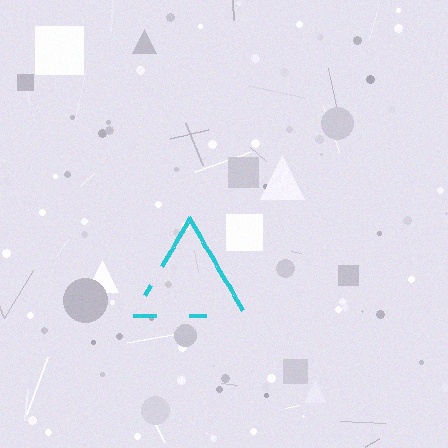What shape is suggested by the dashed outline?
The dashed outline suggests a triangle.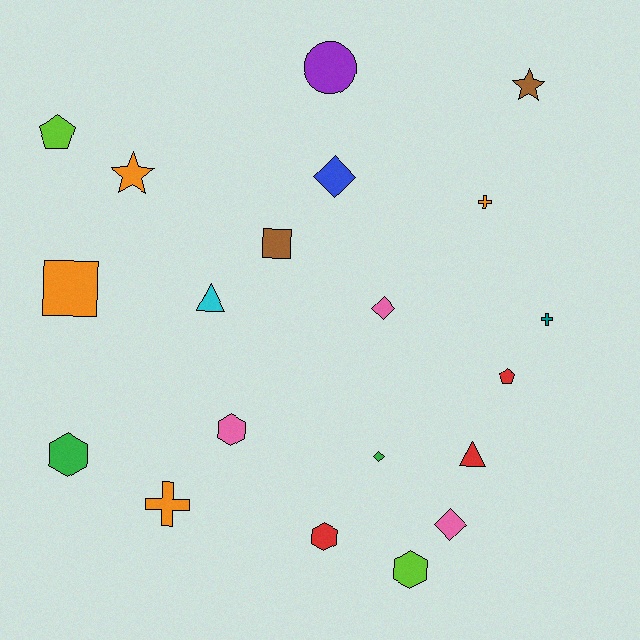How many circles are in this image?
There is 1 circle.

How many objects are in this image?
There are 20 objects.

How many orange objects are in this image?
There are 4 orange objects.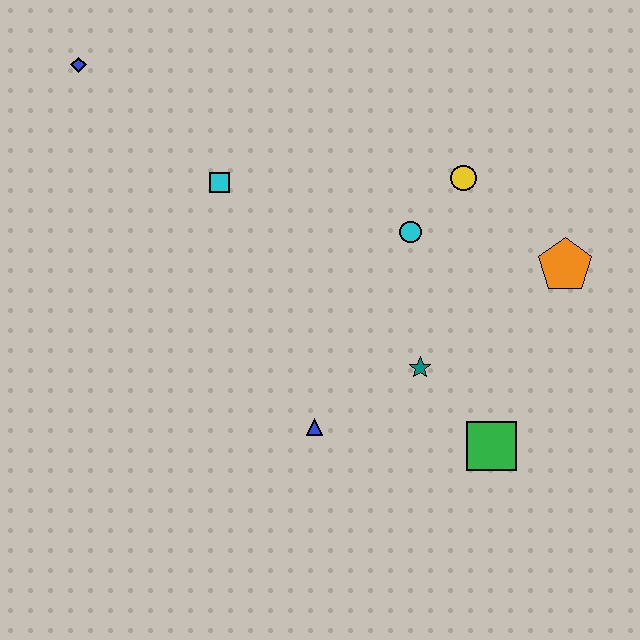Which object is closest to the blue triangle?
The teal star is closest to the blue triangle.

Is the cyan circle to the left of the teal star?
Yes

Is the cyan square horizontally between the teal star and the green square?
No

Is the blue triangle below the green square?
No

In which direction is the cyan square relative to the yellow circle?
The cyan square is to the left of the yellow circle.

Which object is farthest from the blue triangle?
The blue diamond is farthest from the blue triangle.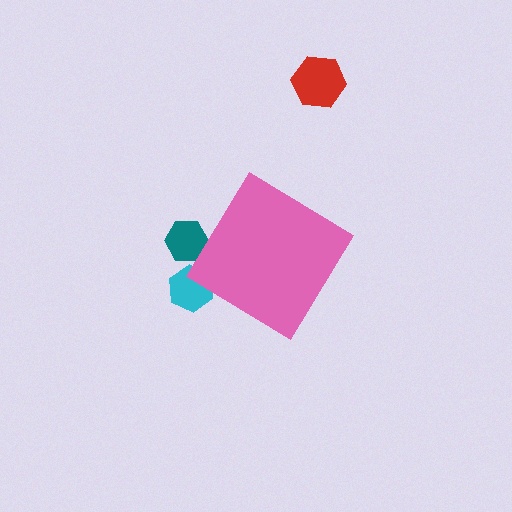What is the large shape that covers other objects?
A pink diamond.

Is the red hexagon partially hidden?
No, the red hexagon is fully visible.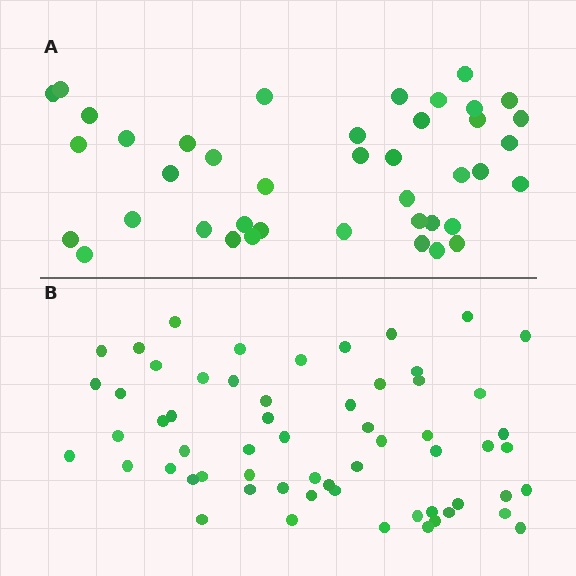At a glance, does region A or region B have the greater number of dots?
Region B (the bottom region) has more dots.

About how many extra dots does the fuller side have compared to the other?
Region B has approximately 20 more dots than region A.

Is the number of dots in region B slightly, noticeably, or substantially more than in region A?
Region B has substantially more. The ratio is roughly 1.5 to 1.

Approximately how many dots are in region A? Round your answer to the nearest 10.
About 40 dots. (The exact count is 41, which rounds to 40.)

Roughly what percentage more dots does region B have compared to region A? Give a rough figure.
About 45% more.